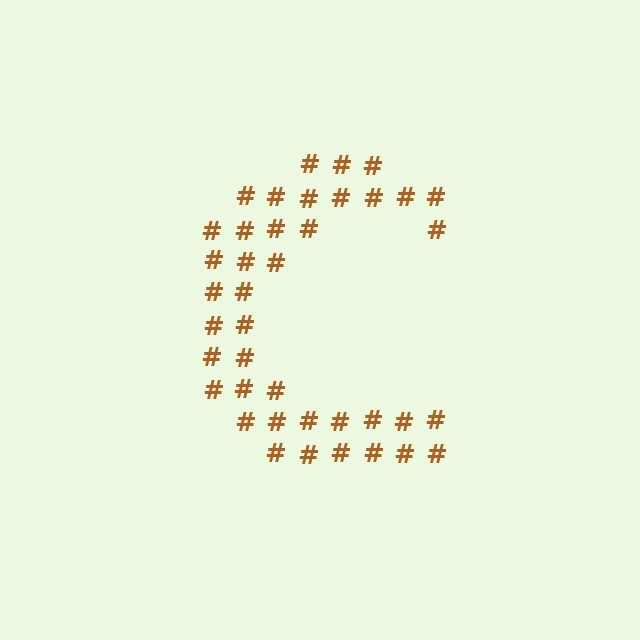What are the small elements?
The small elements are hash symbols.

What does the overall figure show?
The overall figure shows the letter C.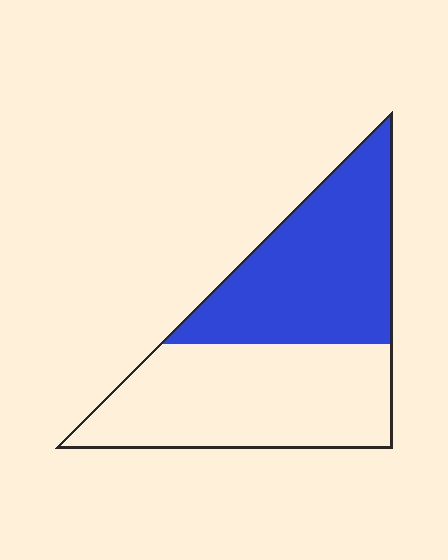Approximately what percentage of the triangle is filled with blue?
Approximately 50%.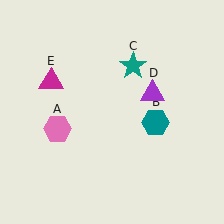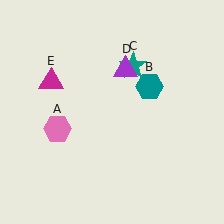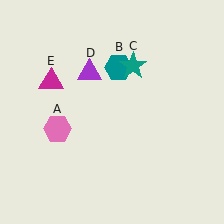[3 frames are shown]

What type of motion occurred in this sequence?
The teal hexagon (object B), purple triangle (object D) rotated counterclockwise around the center of the scene.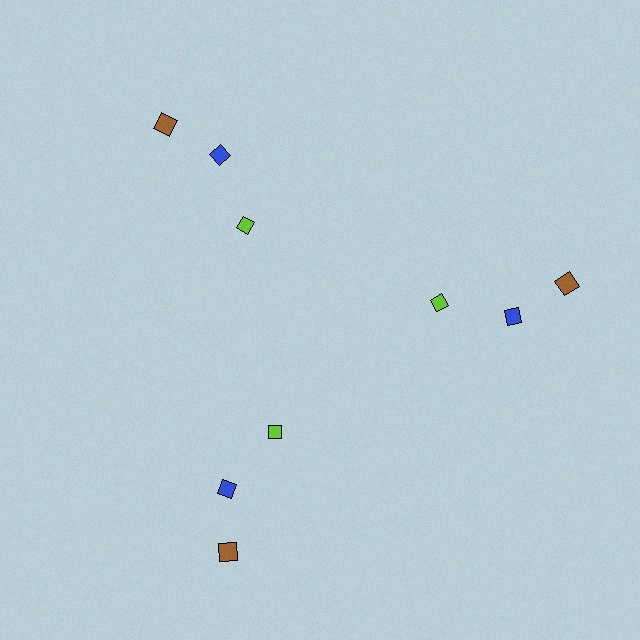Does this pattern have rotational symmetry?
Yes, this pattern has 3-fold rotational symmetry. It looks the same after rotating 120 degrees around the center.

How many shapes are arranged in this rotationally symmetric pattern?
There are 9 shapes, arranged in 3 groups of 3.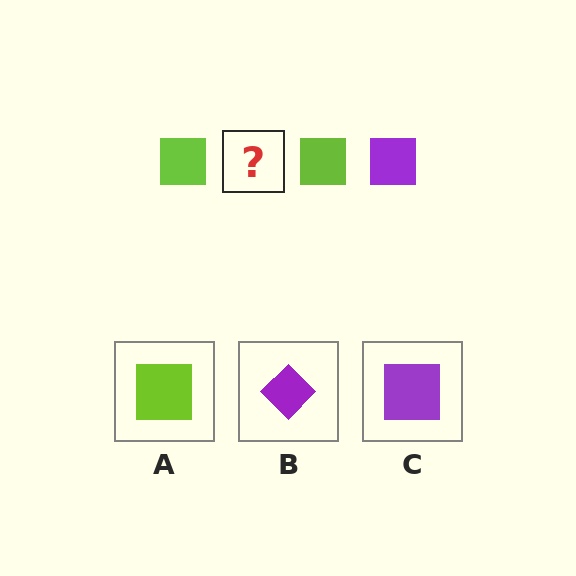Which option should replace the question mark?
Option C.